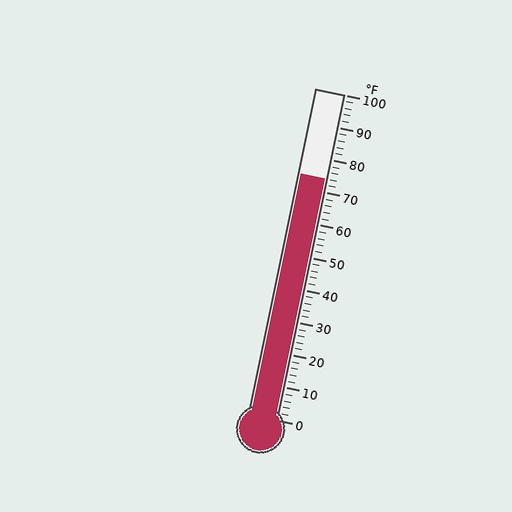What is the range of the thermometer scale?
The thermometer scale ranges from 0°F to 100°F.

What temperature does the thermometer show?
The thermometer shows approximately 74°F.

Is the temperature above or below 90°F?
The temperature is below 90°F.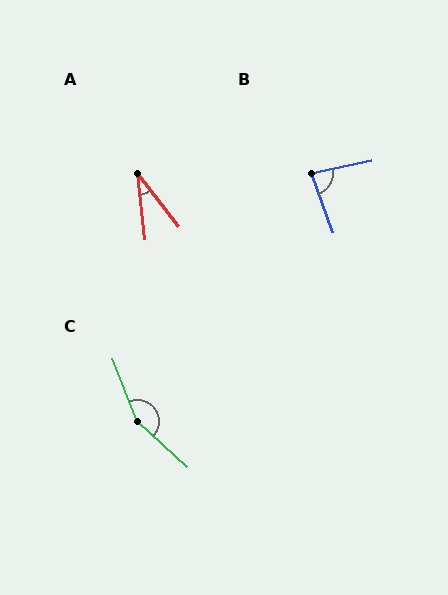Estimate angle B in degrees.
Approximately 83 degrees.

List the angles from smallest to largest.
A (32°), B (83°), C (154°).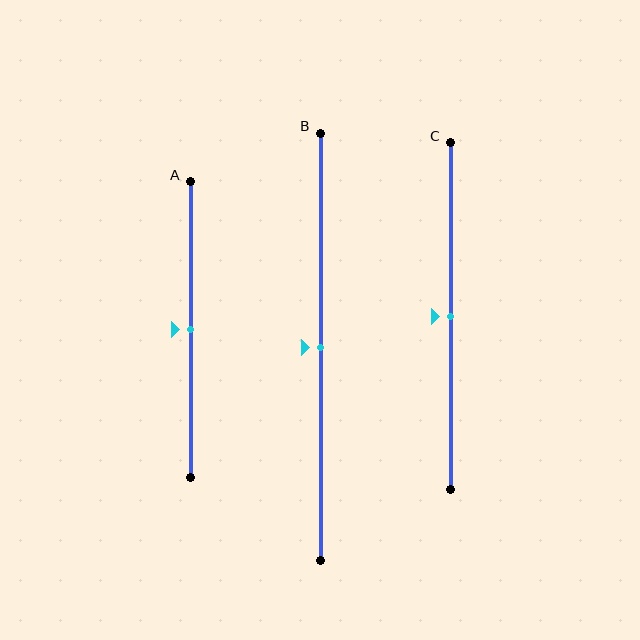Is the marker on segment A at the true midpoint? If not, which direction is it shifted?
Yes, the marker on segment A is at the true midpoint.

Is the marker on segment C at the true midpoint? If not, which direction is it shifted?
Yes, the marker on segment C is at the true midpoint.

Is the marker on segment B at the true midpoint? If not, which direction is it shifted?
Yes, the marker on segment B is at the true midpoint.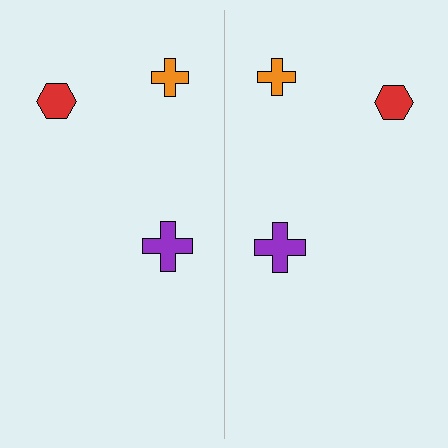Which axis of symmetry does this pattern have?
The pattern has a vertical axis of symmetry running through the center of the image.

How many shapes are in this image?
There are 6 shapes in this image.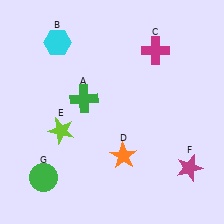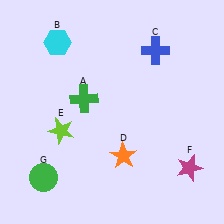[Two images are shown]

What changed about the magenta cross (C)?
In Image 1, C is magenta. In Image 2, it changed to blue.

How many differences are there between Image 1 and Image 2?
There is 1 difference between the two images.